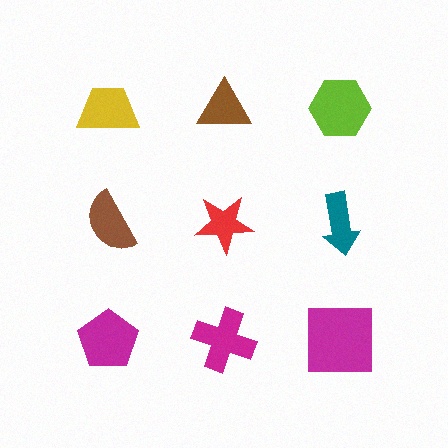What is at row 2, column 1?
A brown semicircle.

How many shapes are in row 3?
3 shapes.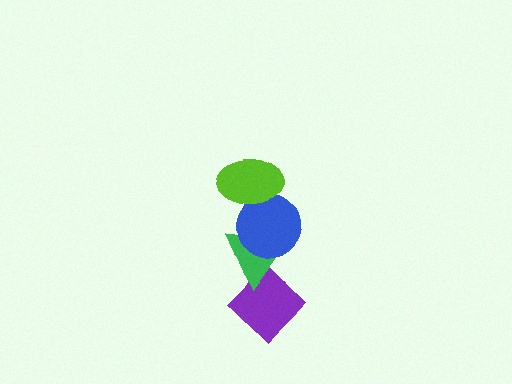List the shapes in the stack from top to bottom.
From top to bottom: the lime ellipse, the blue circle, the green triangle, the purple diamond.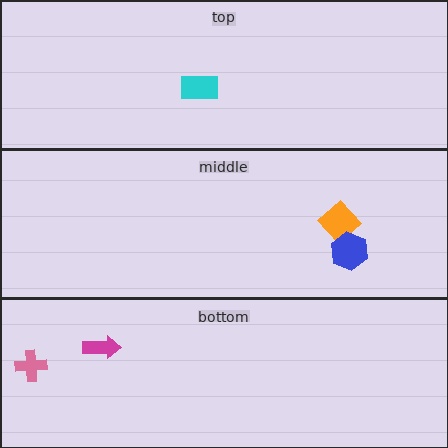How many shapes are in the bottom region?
2.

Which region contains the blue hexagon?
The middle region.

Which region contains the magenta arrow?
The bottom region.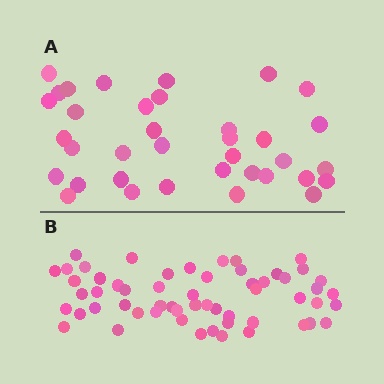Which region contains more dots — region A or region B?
Region B (the bottom region) has more dots.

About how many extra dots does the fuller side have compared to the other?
Region B has approximately 20 more dots than region A.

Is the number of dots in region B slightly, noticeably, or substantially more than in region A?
Region B has substantially more. The ratio is roughly 1.6 to 1.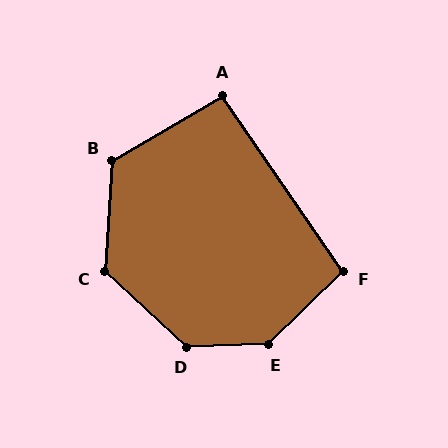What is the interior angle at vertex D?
Approximately 136 degrees (obtuse).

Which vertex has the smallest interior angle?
A, at approximately 94 degrees.